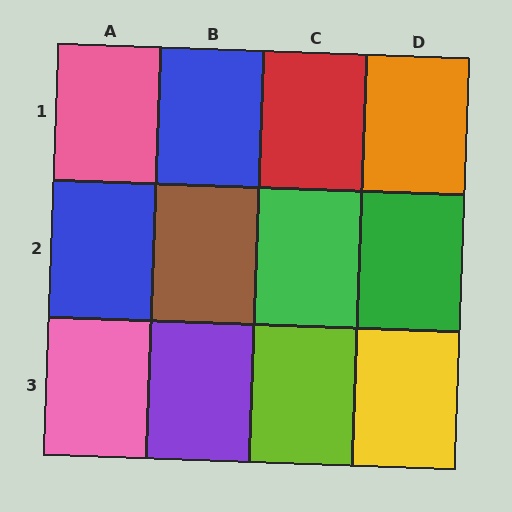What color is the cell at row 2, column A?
Blue.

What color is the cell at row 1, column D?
Orange.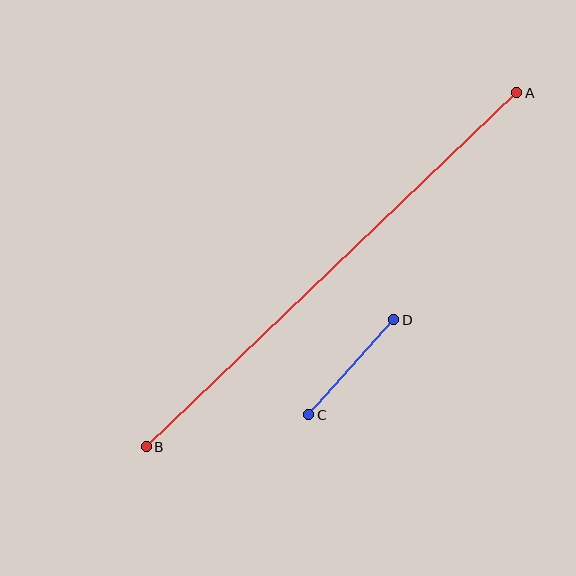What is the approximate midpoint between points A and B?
The midpoint is at approximately (332, 270) pixels.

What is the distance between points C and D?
The distance is approximately 128 pixels.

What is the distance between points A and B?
The distance is approximately 512 pixels.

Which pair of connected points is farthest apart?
Points A and B are farthest apart.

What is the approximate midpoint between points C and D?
The midpoint is at approximately (351, 367) pixels.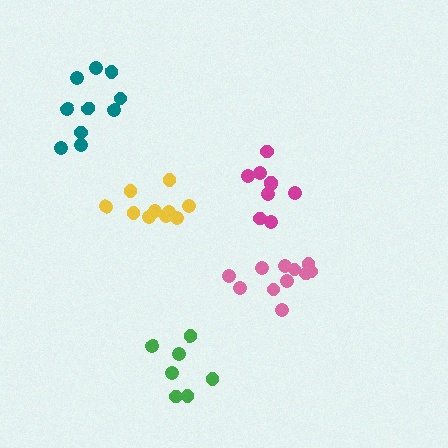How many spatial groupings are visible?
There are 5 spatial groupings.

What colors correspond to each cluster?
The clusters are colored: teal, pink, green, magenta, yellow.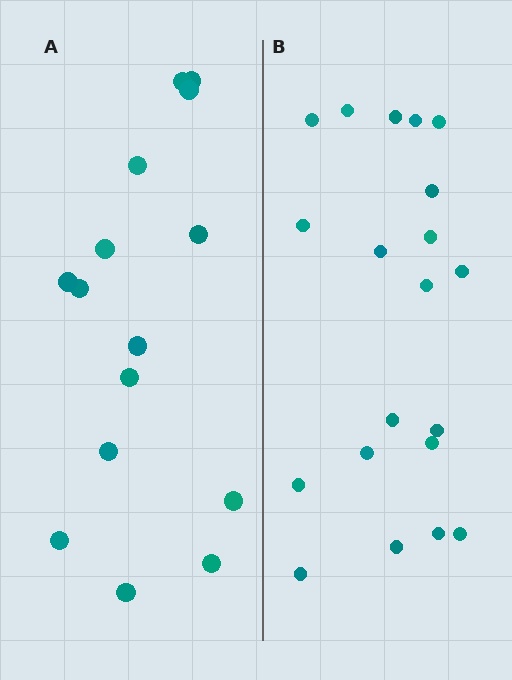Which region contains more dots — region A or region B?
Region B (the right region) has more dots.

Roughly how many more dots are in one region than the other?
Region B has about 5 more dots than region A.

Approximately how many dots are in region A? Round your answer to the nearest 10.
About 20 dots. (The exact count is 15, which rounds to 20.)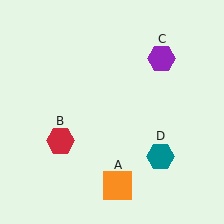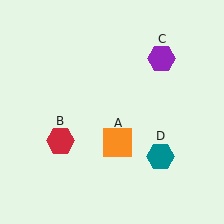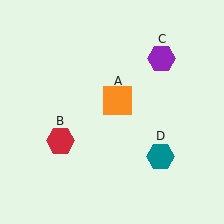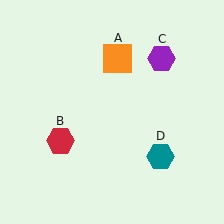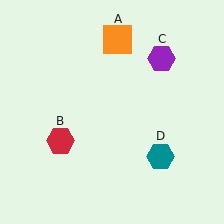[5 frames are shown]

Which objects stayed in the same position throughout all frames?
Red hexagon (object B) and purple hexagon (object C) and teal hexagon (object D) remained stationary.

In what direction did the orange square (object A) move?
The orange square (object A) moved up.